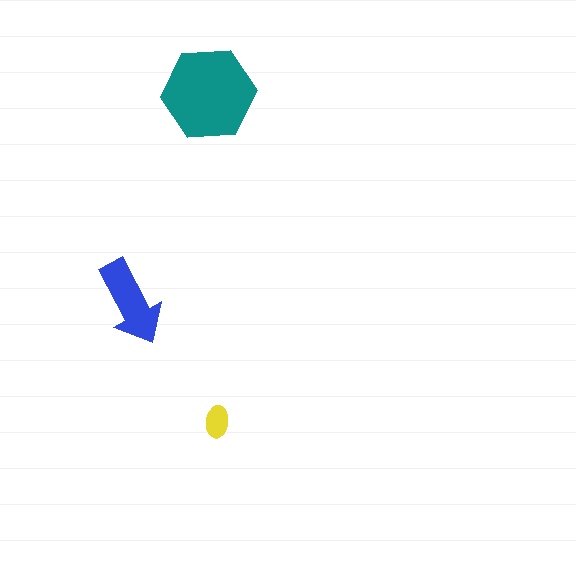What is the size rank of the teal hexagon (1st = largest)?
1st.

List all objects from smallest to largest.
The yellow ellipse, the blue arrow, the teal hexagon.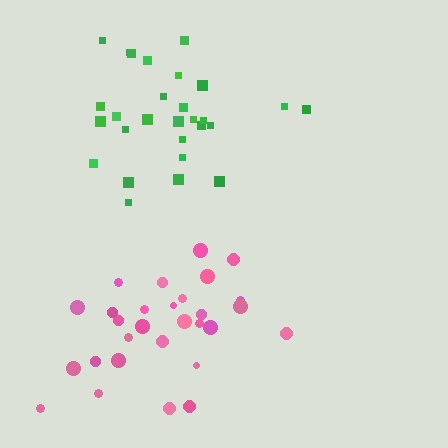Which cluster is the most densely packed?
Green.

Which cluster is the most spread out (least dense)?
Pink.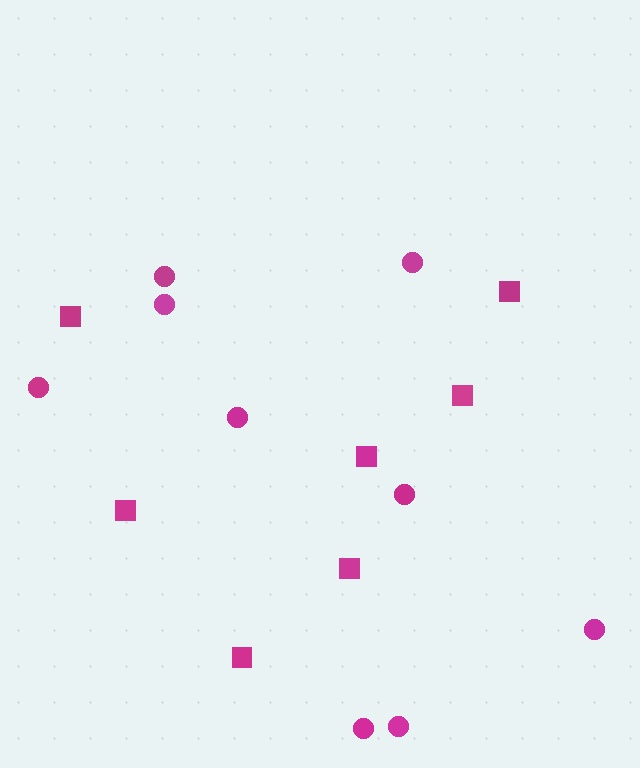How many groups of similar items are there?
There are 2 groups: one group of circles (9) and one group of squares (7).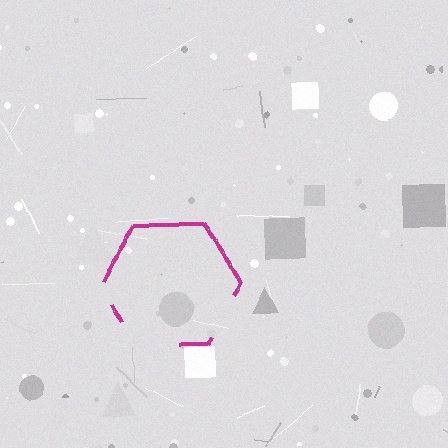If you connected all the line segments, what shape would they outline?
They would outline a hexagon.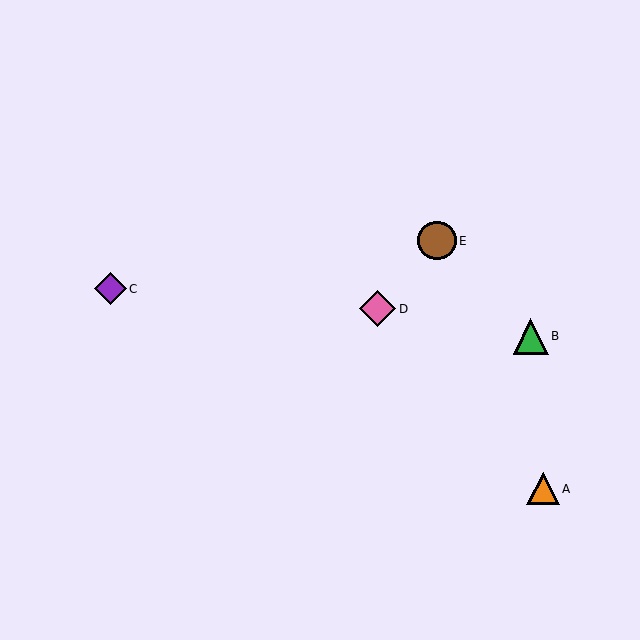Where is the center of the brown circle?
The center of the brown circle is at (437, 241).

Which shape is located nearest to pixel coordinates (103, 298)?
The purple diamond (labeled C) at (110, 289) is nearest to that location.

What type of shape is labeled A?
Shape A is an orange triangle.